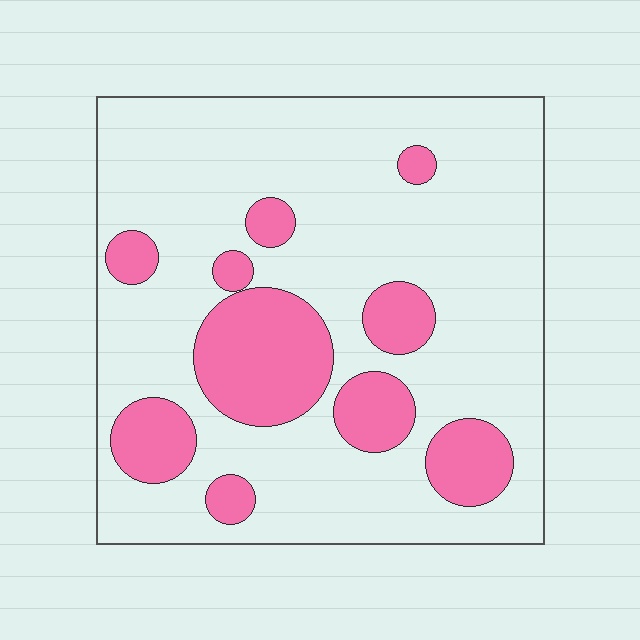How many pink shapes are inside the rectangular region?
10.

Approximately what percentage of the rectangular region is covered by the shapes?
Approximately 25%.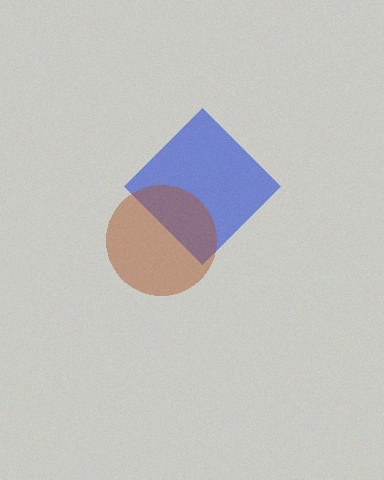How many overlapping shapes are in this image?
There are 2 overlapping shapes in the image.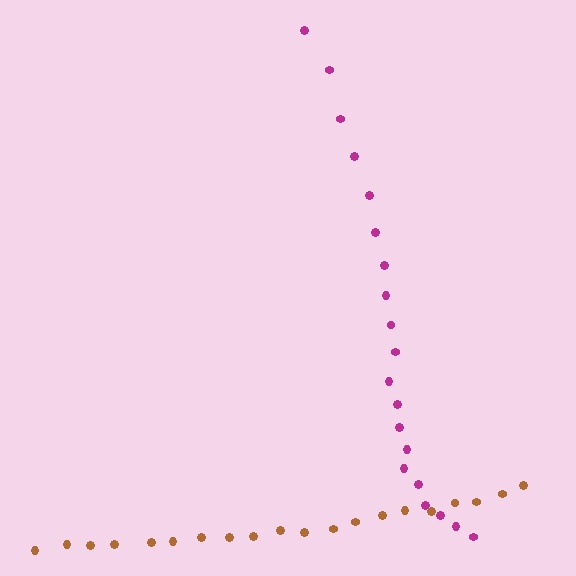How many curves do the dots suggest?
There are 2 distinct paths.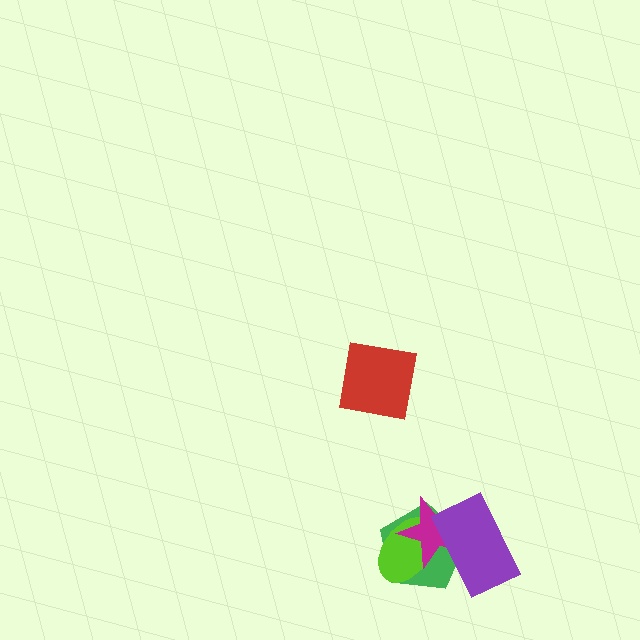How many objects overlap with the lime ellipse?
3 objects overlap with the lime ellipse.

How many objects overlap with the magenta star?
3 objects overlap with the magenta star.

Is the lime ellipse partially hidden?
Yes, it is partially covered by another shape.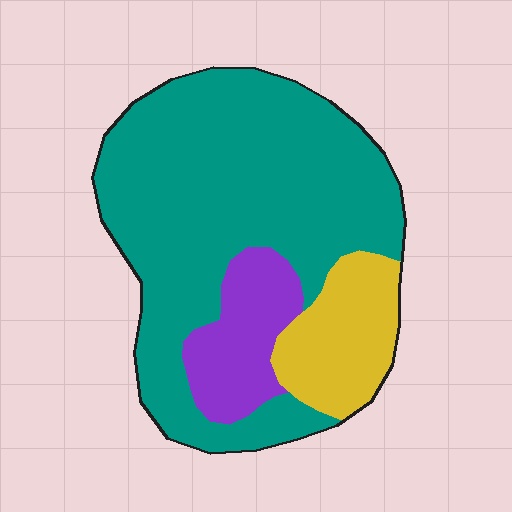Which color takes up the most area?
Teal, at roughly 70%.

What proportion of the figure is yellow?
Yellow takes up about one sixth (1/6) of the figure.